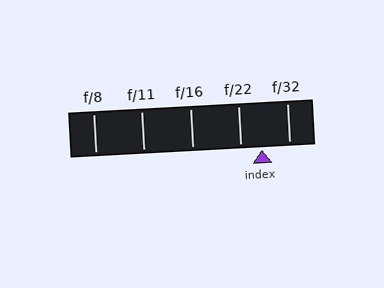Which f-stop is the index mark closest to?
The index mark is closest to f/22.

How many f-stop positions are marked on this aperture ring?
There are 5 f-stop positions marked.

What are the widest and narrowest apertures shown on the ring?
The widest aperture shown is f/8 and the narrowest is f/32.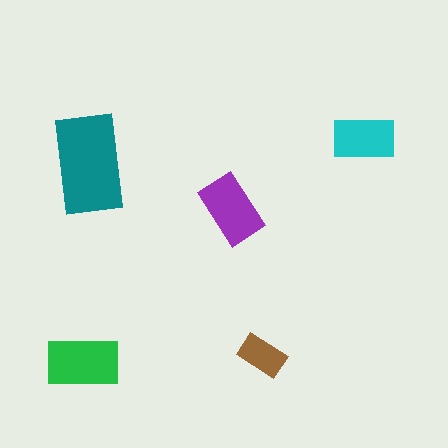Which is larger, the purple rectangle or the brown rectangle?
The purple one.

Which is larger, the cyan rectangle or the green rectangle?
The green one.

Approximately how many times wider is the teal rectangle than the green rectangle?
About 1.5 times wider.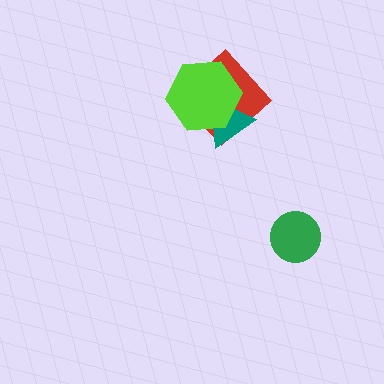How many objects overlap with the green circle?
0 objects overlap with the green circle.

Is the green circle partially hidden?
No, no other shape covers it.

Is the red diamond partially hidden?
Yes, it is partially covered by another shape.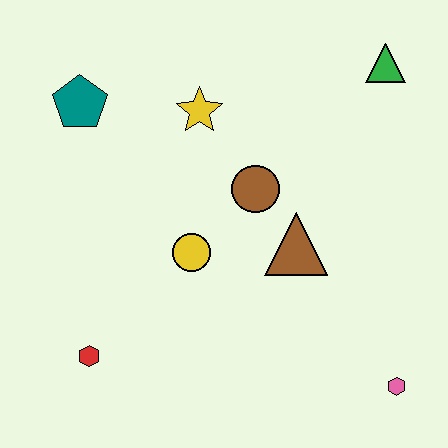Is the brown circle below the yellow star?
Yes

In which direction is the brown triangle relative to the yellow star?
The brown triangle is below the yellow star.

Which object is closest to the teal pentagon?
The yellow star is closest to the teal pentagon.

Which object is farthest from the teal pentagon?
The pink hexagon is farthest from the teal pentagon.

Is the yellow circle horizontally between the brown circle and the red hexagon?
Yes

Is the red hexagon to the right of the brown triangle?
No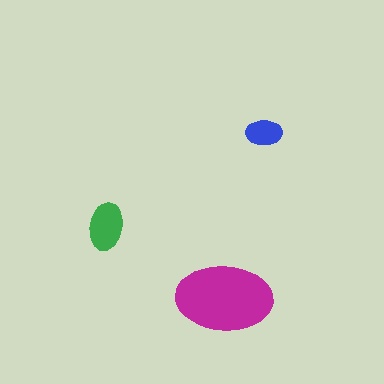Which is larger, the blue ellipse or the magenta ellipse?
The magenta one.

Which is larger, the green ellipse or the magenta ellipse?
The magenta one.